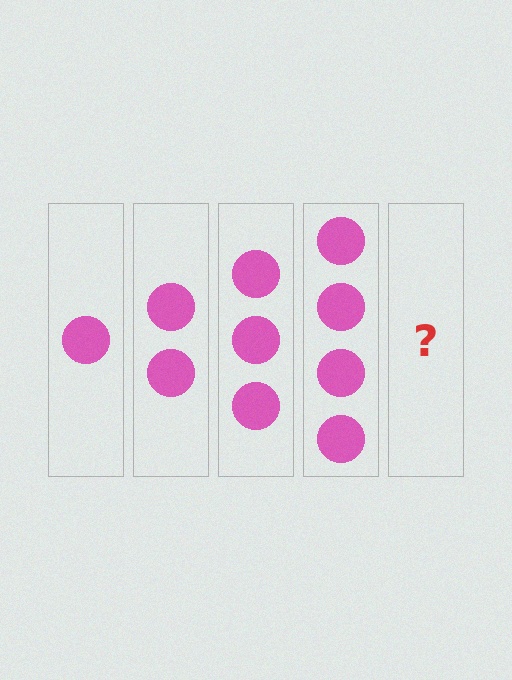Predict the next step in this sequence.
The next step is 5 circles.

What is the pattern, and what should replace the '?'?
The pattern is that each step adds one more circle. The '?' should be 5 circles.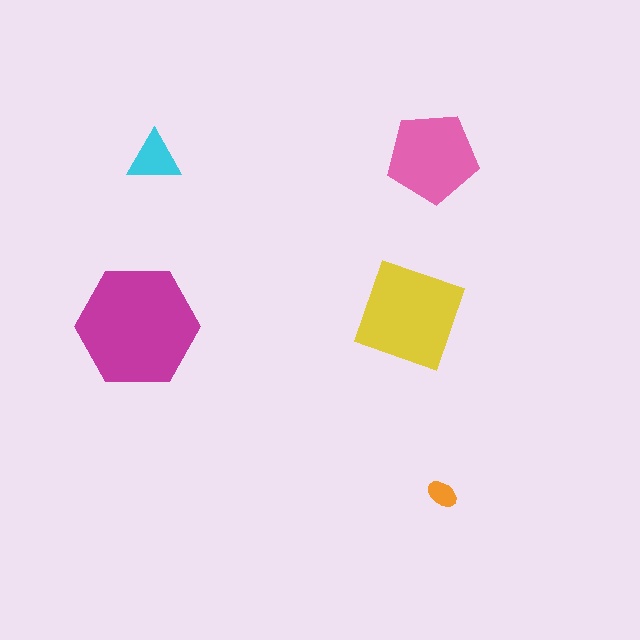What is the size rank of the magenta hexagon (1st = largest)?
1st.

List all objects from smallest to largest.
The orange ellipse, the cyan triangle, the pink pentagon, the yellow diamond, the magenta hexagon.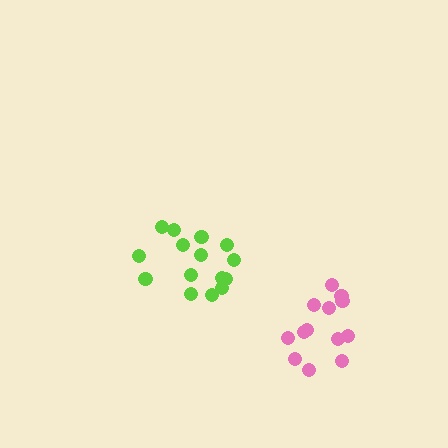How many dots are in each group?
Group 1: 13 dots, Group 2: 15 dots (28 total).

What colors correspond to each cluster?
The clusters are colored: pink, lime.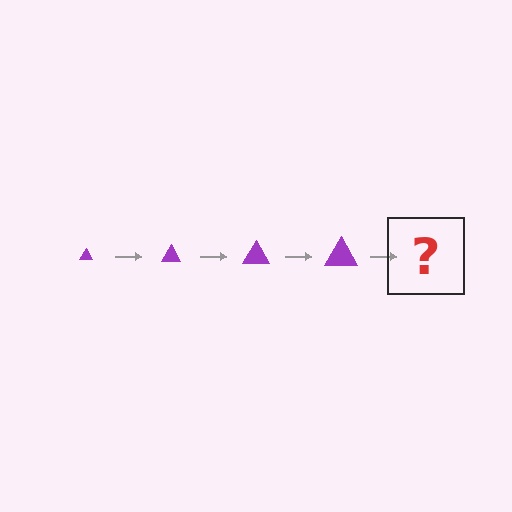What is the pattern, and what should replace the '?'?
The pattern is that the triangle gets progressively larger each step. The '?' should be a purple triangle, larger than the previous one.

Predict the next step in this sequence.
The next step is a purple triangle, larger than the previous one.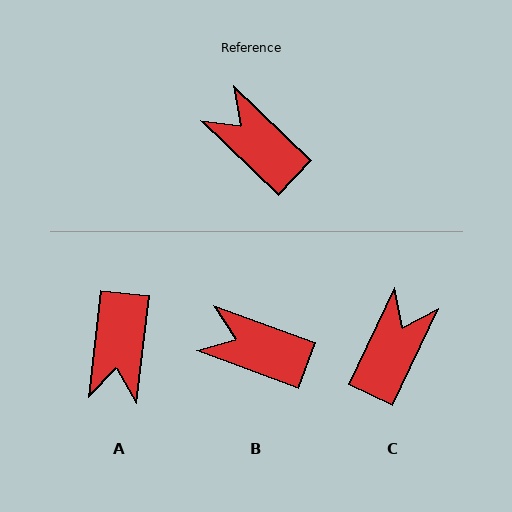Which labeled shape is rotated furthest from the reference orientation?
A, about 127 degrees away.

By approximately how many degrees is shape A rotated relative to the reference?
Approximately 127 degrees counter-clockwise.